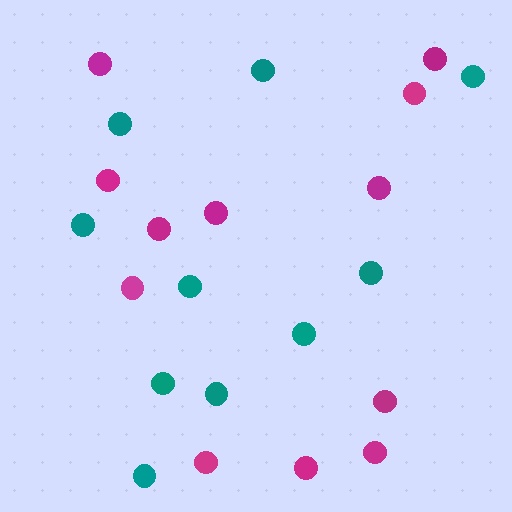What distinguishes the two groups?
There are 2 groups: one group of magenta circles (12) and one group of teal circles (10).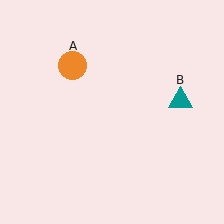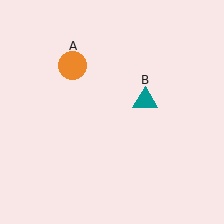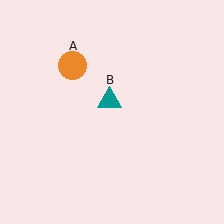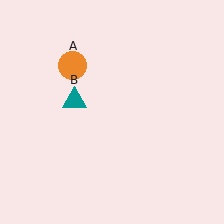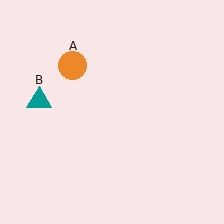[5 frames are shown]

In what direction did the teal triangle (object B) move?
The teal triangle (object B) moved left.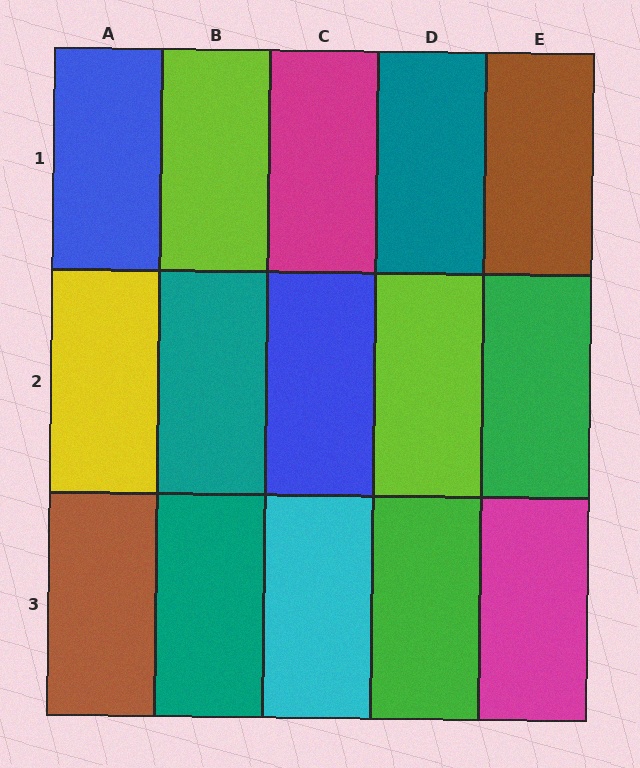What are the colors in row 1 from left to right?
Blue, lime, magenta, teal, brown.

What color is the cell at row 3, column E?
Magenta.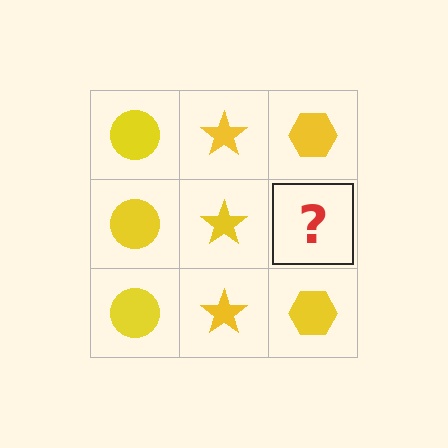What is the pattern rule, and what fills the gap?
The rule is that each column has a consistent shape. The gap should be filled with a yellow hexagon.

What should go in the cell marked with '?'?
The missing cell should contain a yellow hexagon.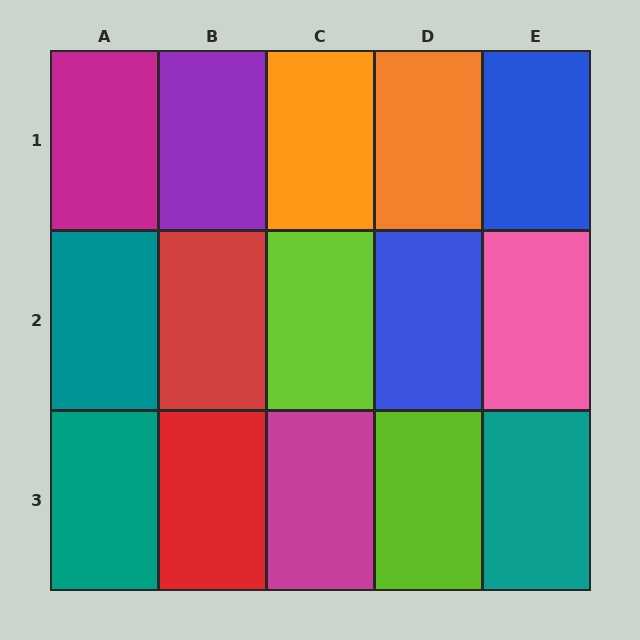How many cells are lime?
2 cells are lime.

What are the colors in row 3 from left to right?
Teal, red, magenta, lime, teal.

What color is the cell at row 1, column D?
Orange.